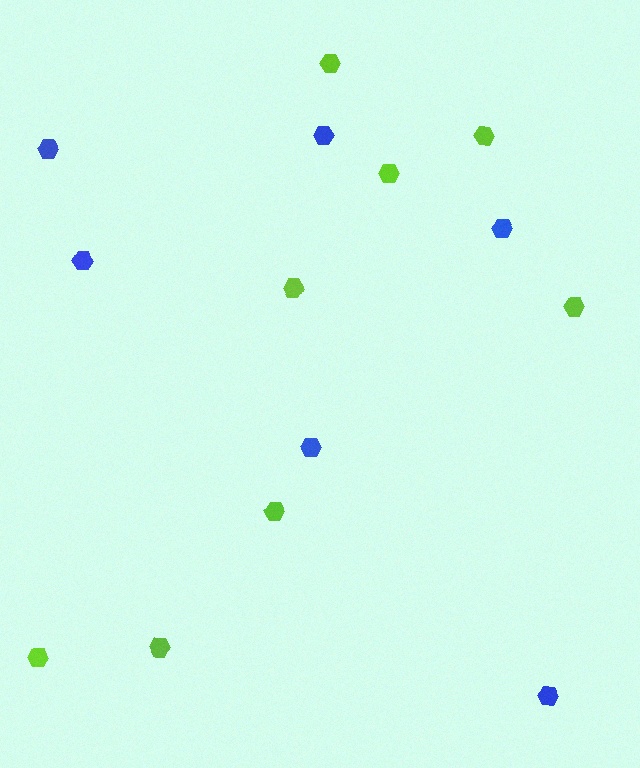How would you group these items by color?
There are 2 groups: one group of lime hexagons (8) and one group of blue hexagons (6).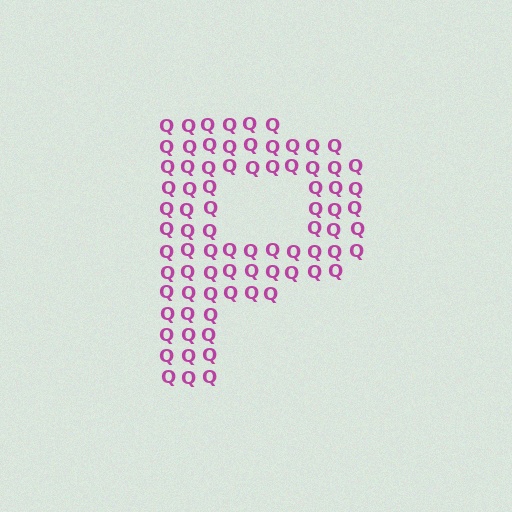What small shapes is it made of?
It is made of small letter Q's.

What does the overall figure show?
The overall figure shows the letter P.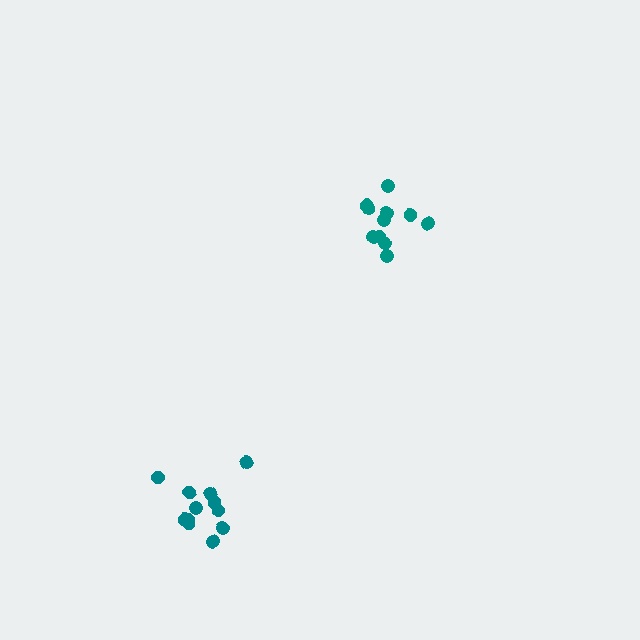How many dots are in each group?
Group 1: 11 dots, Group 2: 12 dots (23 total).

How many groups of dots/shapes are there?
There are 2 groups.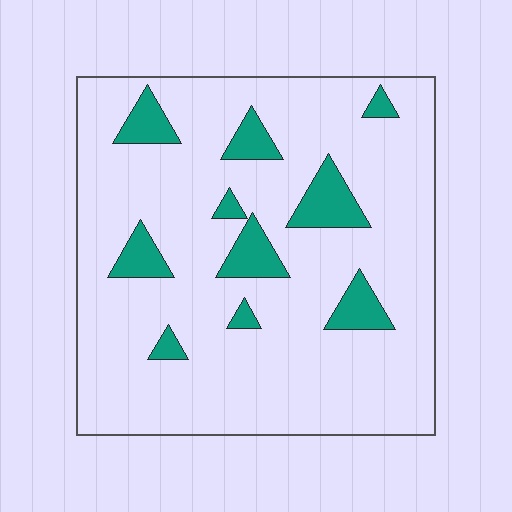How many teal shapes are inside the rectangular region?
10.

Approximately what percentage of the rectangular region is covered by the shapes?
Approximately 15%.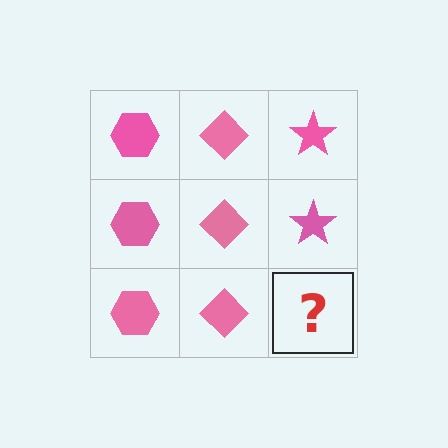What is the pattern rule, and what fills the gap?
The rule is that each column has a consistent shape. The gap should be filled with a pink star.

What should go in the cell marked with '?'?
The missing cell should contain a pink star.